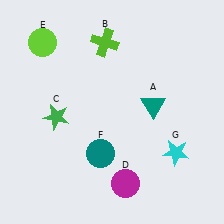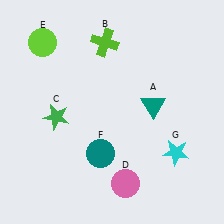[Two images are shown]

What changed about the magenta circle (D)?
In Image 1, D is magenta. In Image 2, it changed to pink.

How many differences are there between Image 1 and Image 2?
There is 1 difference between the two images.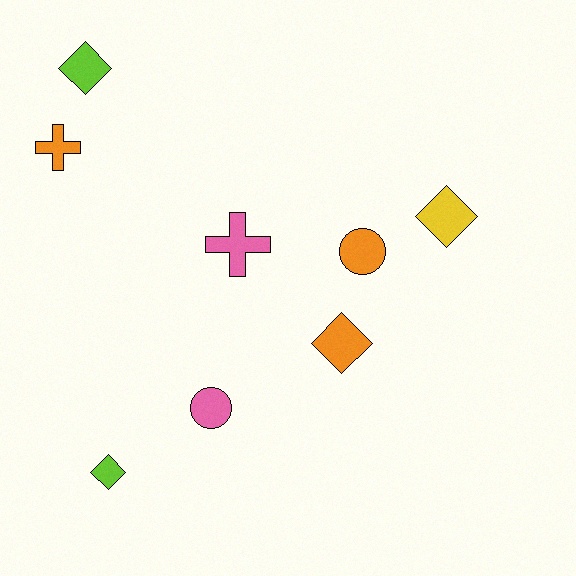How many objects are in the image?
There are 8 objects.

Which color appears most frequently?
Orange, with 3 objects.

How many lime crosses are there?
There are no lime crosses.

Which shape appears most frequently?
Diamond, with 4 objects.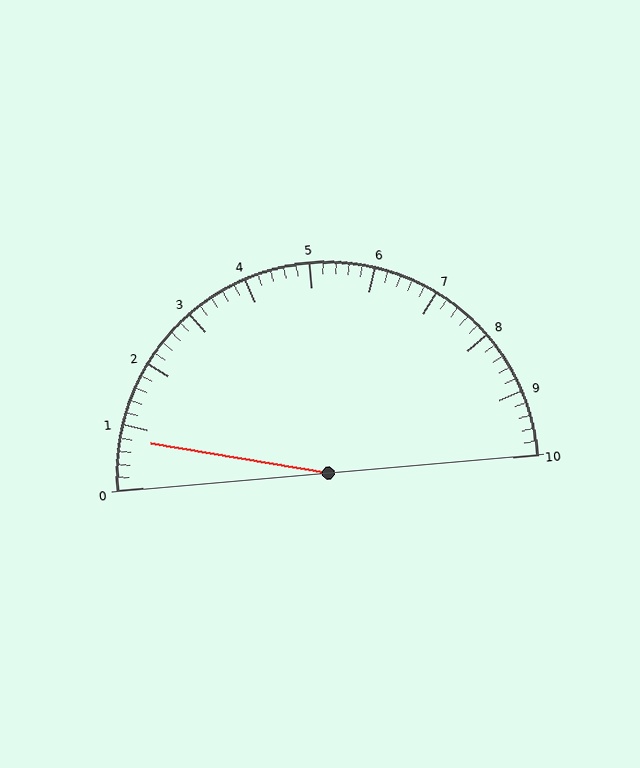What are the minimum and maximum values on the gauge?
The gauge ranges from 0 to 10.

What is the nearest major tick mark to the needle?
The nearest major tick mark is 1.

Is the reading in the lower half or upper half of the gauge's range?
The reading is in the lower half of the range (0 to 10).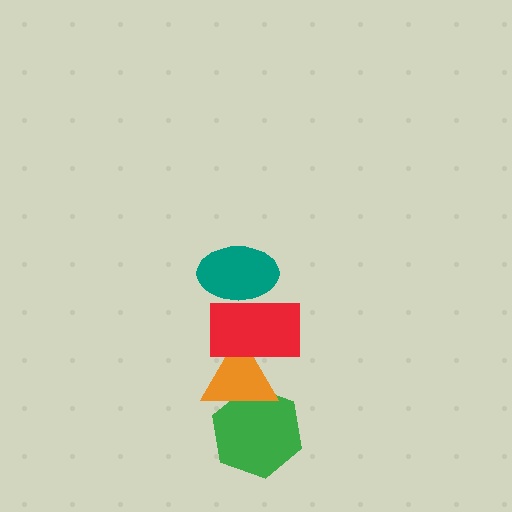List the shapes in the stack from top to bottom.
From top to bottom: the teal ellipse, the red rectangle, the orange triangle, the green hexagon.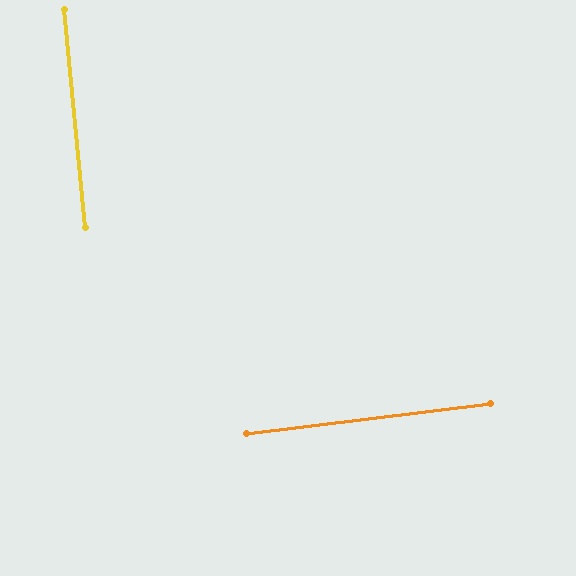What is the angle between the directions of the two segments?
Approximately 89 degrees.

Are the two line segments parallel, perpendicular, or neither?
Perpendicular — they meet at approximately 89°.